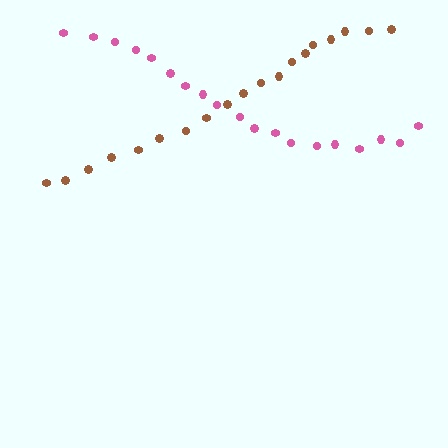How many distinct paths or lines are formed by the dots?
There are 2 distinct paths.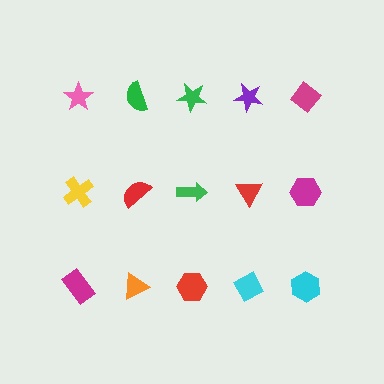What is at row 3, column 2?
An orange triangle.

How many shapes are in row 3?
5 shapes.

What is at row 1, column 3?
A green star.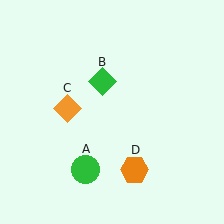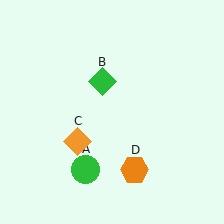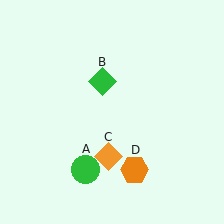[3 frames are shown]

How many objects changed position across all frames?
1 object changed position: orange diamond (object C).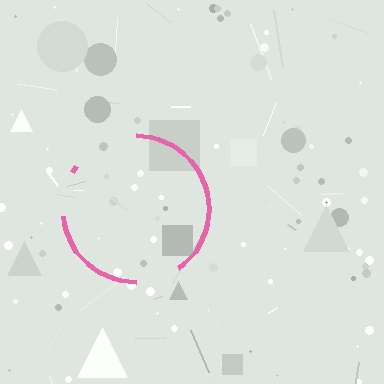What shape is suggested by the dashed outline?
The dashed outline suggests a circle.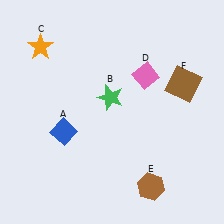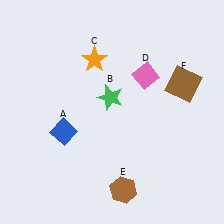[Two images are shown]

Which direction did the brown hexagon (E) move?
The brown hexagon (E) moved left.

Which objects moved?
The objects that moved are: the orange star (C), the brown hexagon (E).